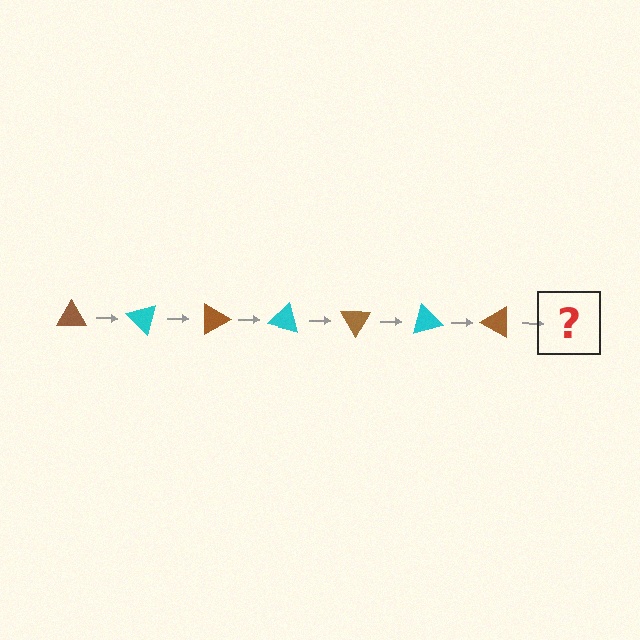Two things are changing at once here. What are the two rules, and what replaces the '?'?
The two rules are that it rotates 45 degrees each step and the color cycles through brown and cyan. The '?' should be a cyan triangle, rotated 315 degrees from the start.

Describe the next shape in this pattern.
It should be a cyan triangle, rotated 315 degrees from the start.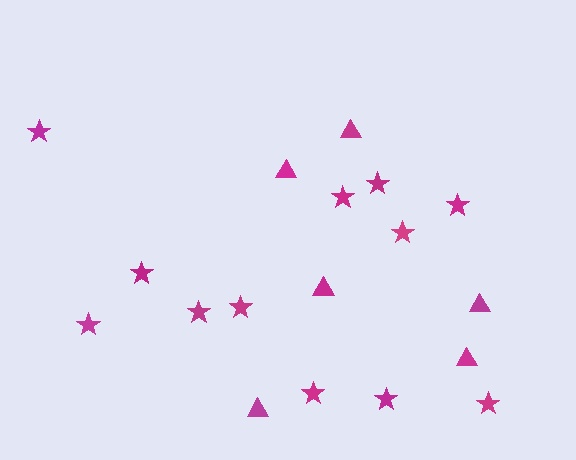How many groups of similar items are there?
There are 2 groups: one group of stars (12) and one group of triangles (6).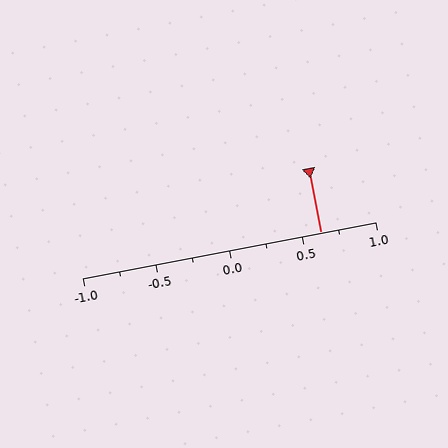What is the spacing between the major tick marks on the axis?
The major ticks are spaced 0.5 apart.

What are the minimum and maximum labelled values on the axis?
The axis runs from -1.0 to 1.0.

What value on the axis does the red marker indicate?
The marker indicates approximately 0.62.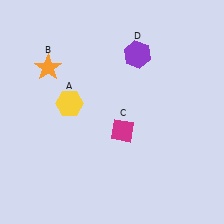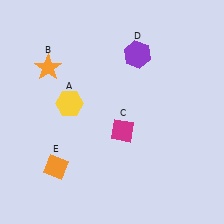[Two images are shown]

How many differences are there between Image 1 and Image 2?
There is 1 difference between the two images.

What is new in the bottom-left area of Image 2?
An orange diamond (E) was added in the bottom-left area of Image 2.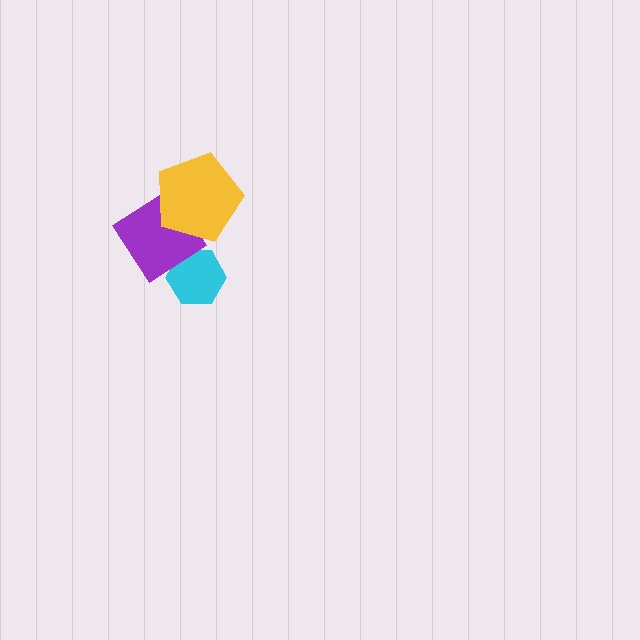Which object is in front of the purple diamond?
The yellow pentagon is in front of the purple diamond.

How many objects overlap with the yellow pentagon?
1 object overlaps with the yellow pentagon.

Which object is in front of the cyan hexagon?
The purple diamond is in front of the cyan hexagon.